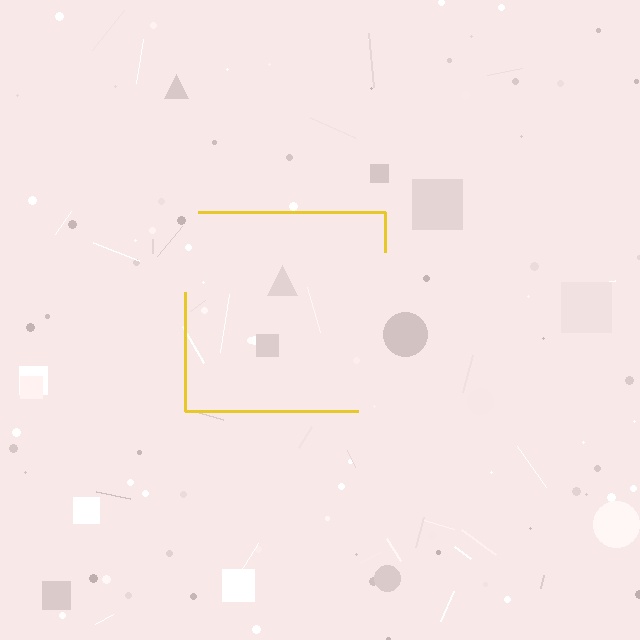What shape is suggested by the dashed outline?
The dashed outline suggests a square.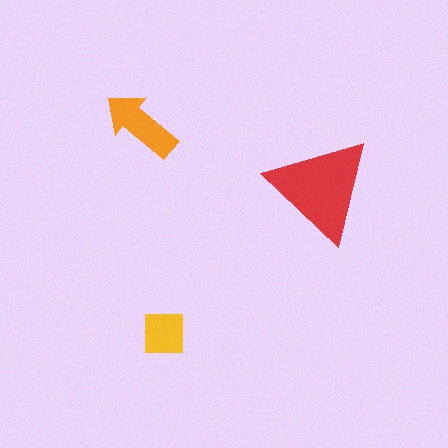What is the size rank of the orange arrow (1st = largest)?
2nd.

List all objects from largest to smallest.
The red triangle, the orange arrow, the yellow square.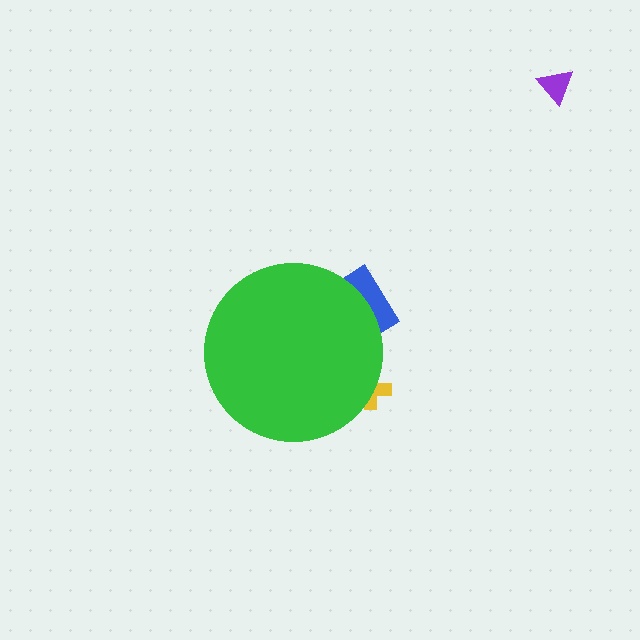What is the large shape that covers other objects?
A green circle.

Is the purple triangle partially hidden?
No, the purple triangle is fully visible.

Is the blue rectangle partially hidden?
Yes, the blue rectangle is partially hidden behind the green circle.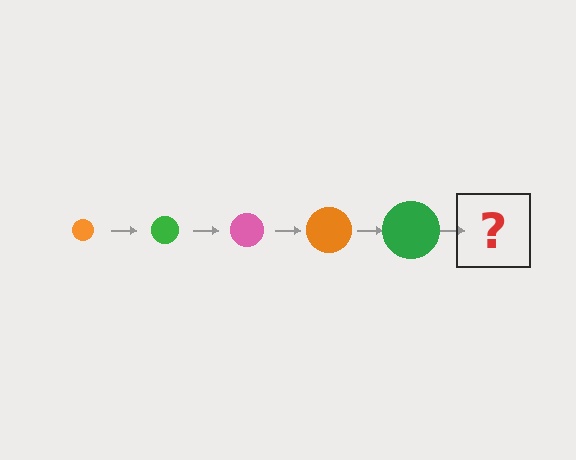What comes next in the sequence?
The next element should be a pink circle, larger than the previous one.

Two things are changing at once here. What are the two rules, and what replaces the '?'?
The two rules are that the circle grows larger each step and the color cycles through orange, green, and pink. The '?' should be a pink circle, larger than the previous one.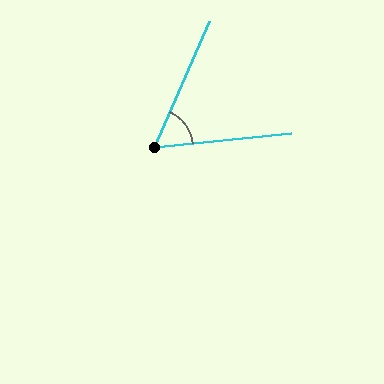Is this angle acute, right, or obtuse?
It is acute.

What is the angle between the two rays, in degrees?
Approximately 60 degrees.